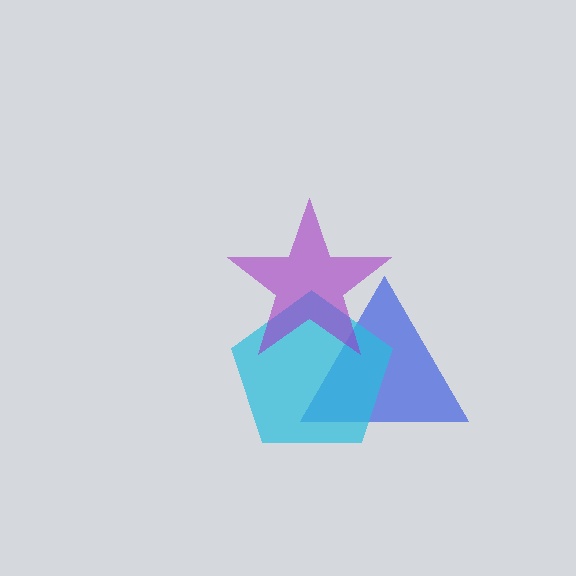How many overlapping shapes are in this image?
There are 3 overlapping shapes in the image.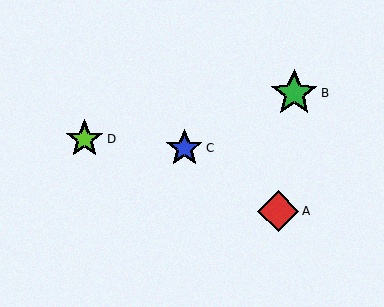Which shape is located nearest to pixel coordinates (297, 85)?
The green star (labeled B) at (294, 93) is nearest to that location.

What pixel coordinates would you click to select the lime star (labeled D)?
Click at (85, 139) to select the lime star D.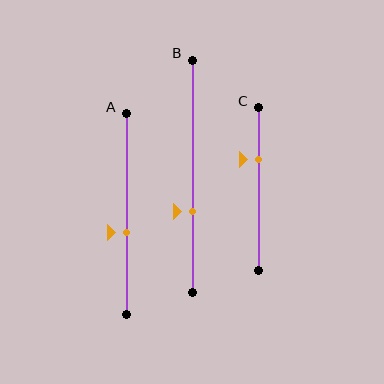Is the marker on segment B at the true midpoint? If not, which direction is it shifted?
No, the marker on segment B is shifted downward by about 15% of the segment length.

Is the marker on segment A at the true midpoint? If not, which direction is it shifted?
No, the marker on segment A is shifted downward by about 9% of the segment length.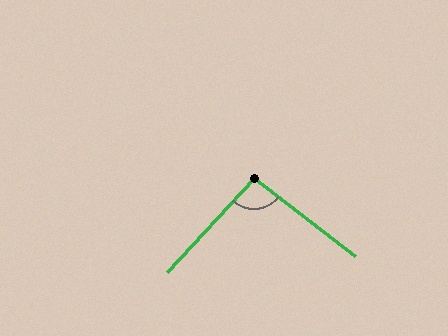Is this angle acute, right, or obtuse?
It is obtuse.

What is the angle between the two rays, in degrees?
Approximately 95 degrees.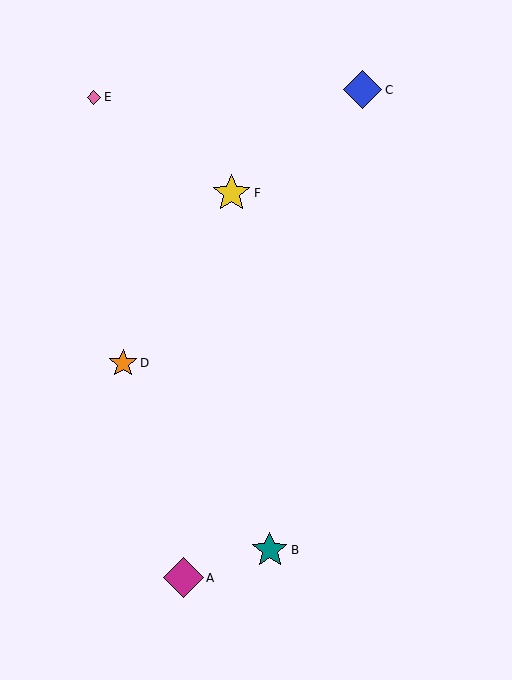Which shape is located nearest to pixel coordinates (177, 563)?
The magenta diamond (labeled A) at (183, 578) is nearest to that location.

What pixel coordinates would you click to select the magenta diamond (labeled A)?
Click at (183, 578) to select the magenta diamond A.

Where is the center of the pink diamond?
The center of the pink diamond is at (94, 97).